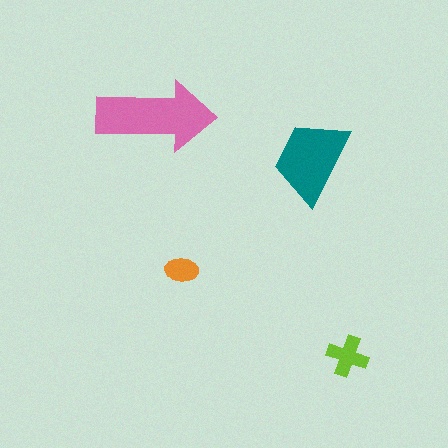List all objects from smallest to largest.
The orange ellipse, the lime cross, the teal trapezoid, the pink arrow.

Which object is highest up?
The pink arrow is topmost.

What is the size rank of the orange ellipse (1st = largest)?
4th.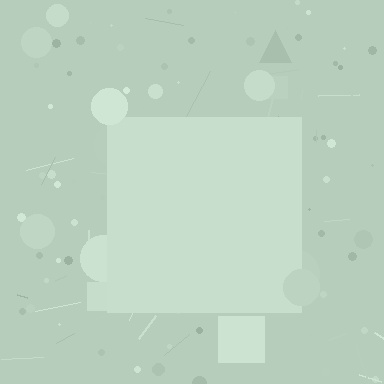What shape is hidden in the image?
A square is hidden in the image.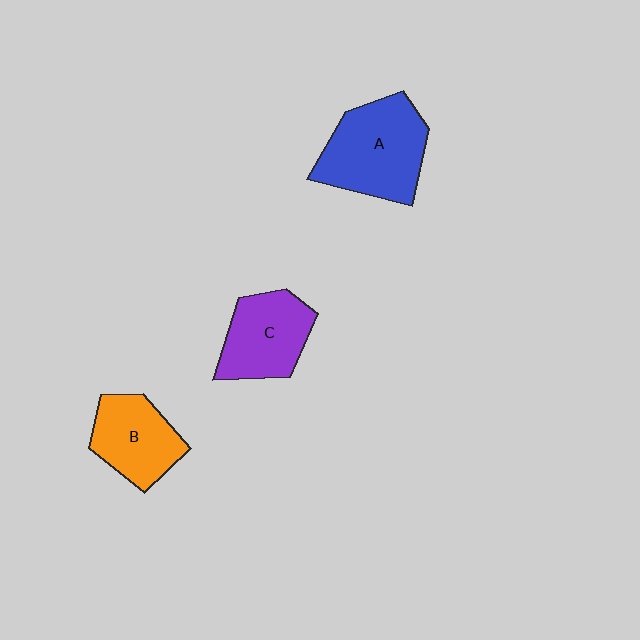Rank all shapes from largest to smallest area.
From largest to smallest: A (blue), C (purple), B (orange).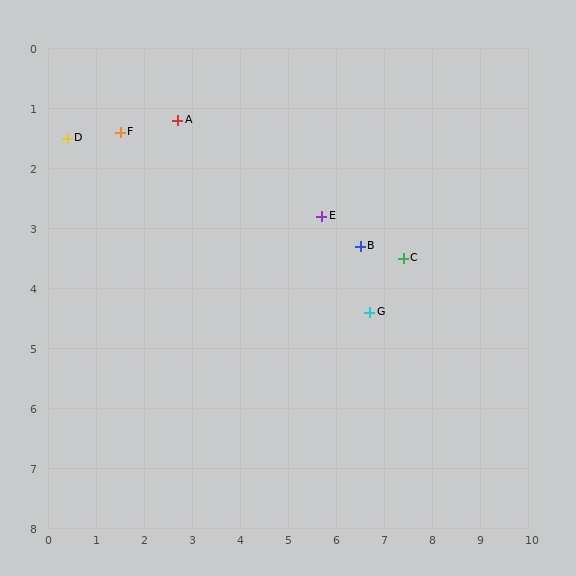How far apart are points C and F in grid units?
Points C and F are about 6.3 grid units apart.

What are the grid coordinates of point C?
Point C is at approximately (7.4, 3.5).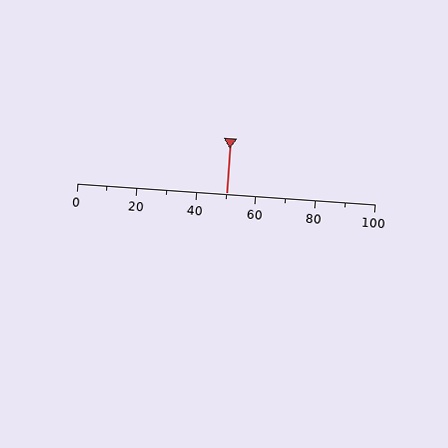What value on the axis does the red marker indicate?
The marker indicates approximately 50.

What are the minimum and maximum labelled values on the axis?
The axis runs from 0 to 100.